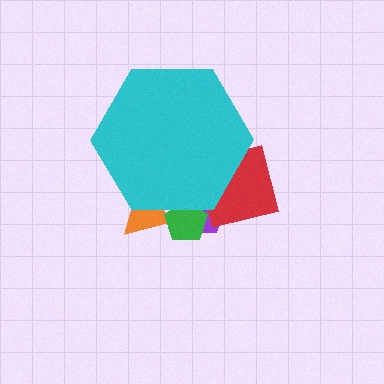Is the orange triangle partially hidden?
Yes, the orange triangle is partially hidden behind the cyan hexagon.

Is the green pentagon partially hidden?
Yes, the green pentagon is partially hidden behind the cyan hexagon.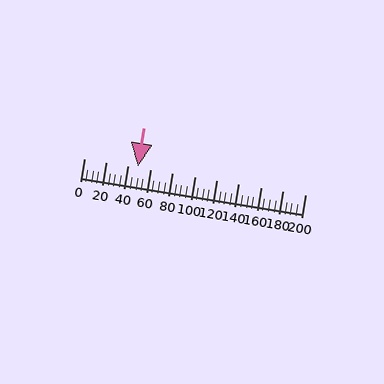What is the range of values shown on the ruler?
The ruler shows values from 0 to 200.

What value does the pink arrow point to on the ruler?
The pink arrow points to approximately 48.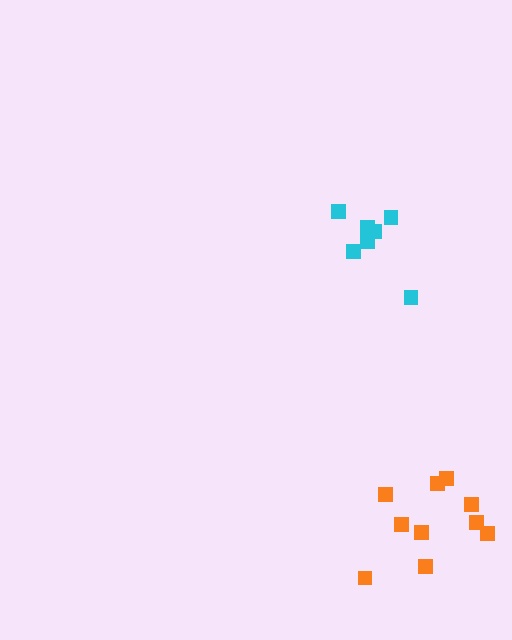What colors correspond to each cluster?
The clusters are colored: cyan, orange.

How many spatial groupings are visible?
There are 2 spatial groupings.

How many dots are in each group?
Group 1: 7 dots, Group 2: 10 dots (17 total).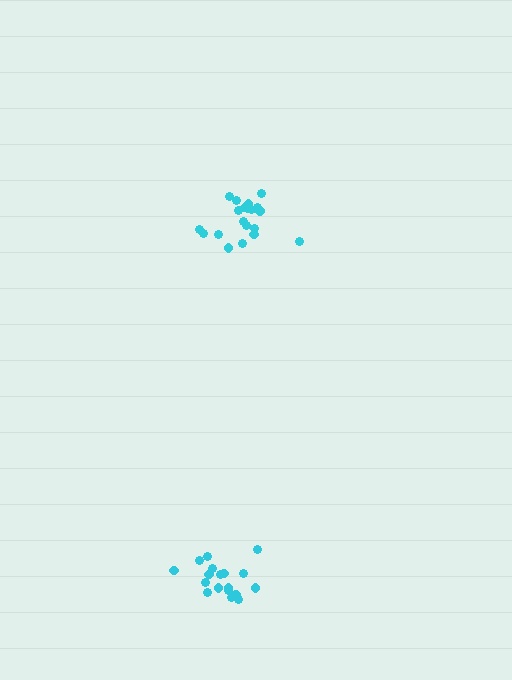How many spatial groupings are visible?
There are 2 spatial groupings.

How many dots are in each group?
Group 1: 20 dots, Group 2: 18 dots (38 total).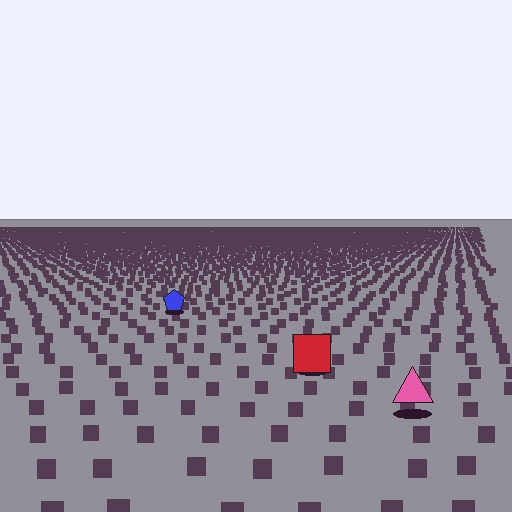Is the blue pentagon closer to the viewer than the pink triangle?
No. The pink triangle is closer — you can tell from the texture gradient: the ground texture is coarser near it.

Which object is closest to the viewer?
The pink triangle is closest. The texture marks near it are larger and more spread out.